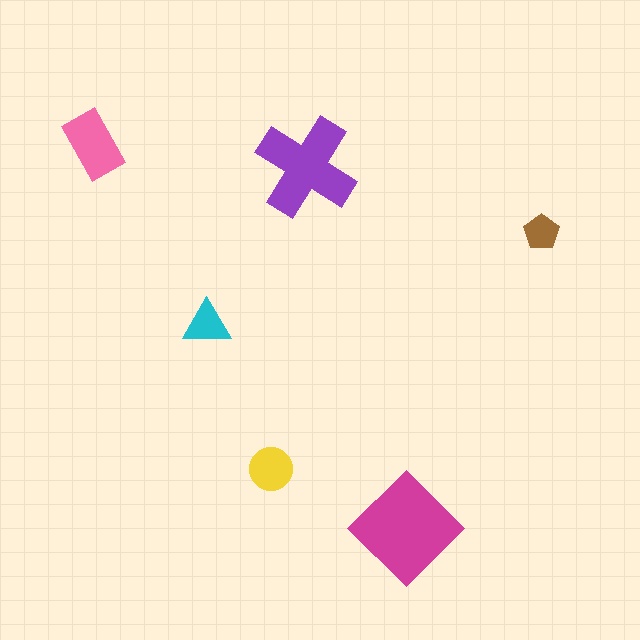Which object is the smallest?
The brown pentagon.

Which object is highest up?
The pink rectangle is topmost.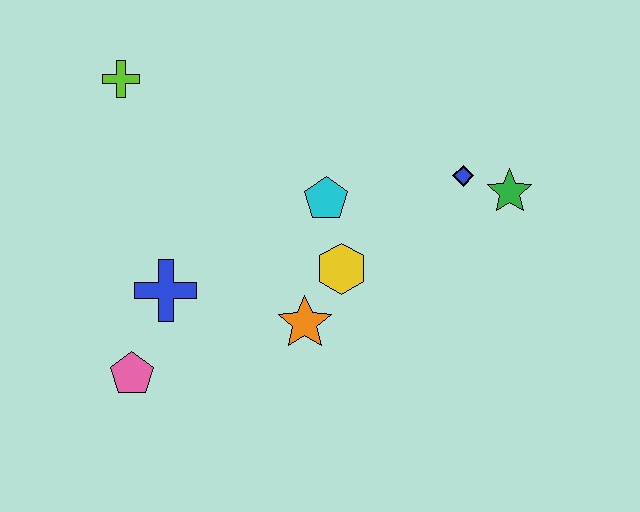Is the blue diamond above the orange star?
Yes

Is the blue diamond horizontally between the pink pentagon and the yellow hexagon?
No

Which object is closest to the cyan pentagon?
The yellow hexagon is closest to the cyan pentagon.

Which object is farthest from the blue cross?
The green star is farthest from the blue cross.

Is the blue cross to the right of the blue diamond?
No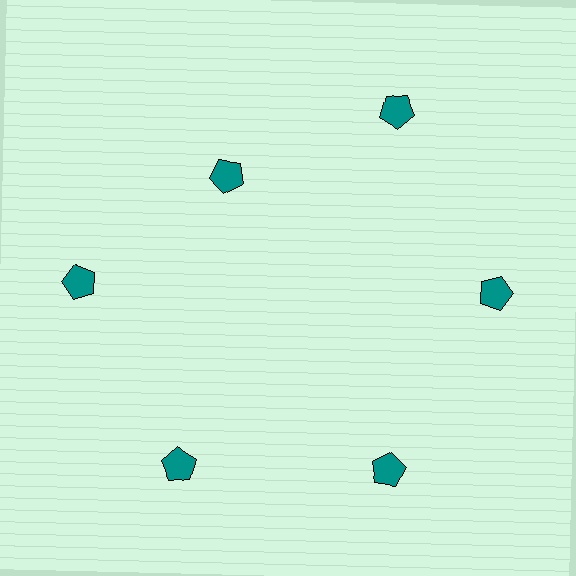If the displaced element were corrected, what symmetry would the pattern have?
It would have 6-fold rotational symmetry — the pattern would map onto itself every 60 degrees.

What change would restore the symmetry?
The symmetry would be restored by moving it outward, back onto the ring so that all 6 pentagons sit at equal angles and equal distance from the center.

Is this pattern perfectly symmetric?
No. The 6 teal pentagons are arranged in a ring, but one element near the 11 o'clock position is pulled inward toward the center, breaking the 6-fold rotational symmetry.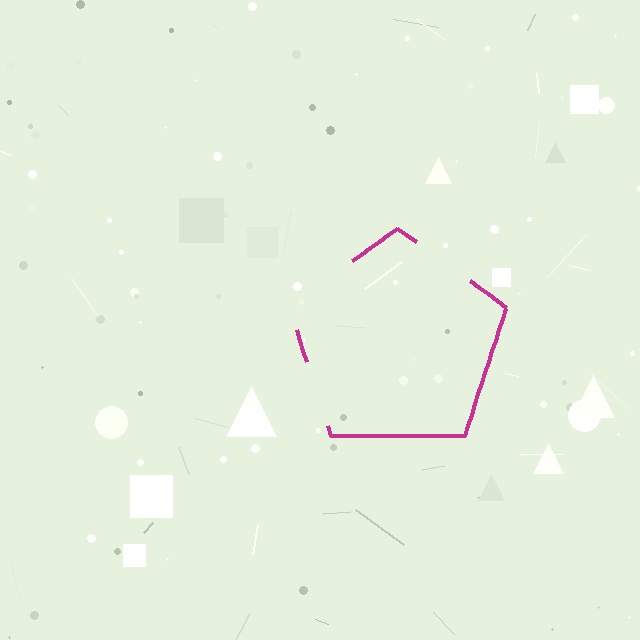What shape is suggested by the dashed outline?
The dashed outline suggests a pentagon.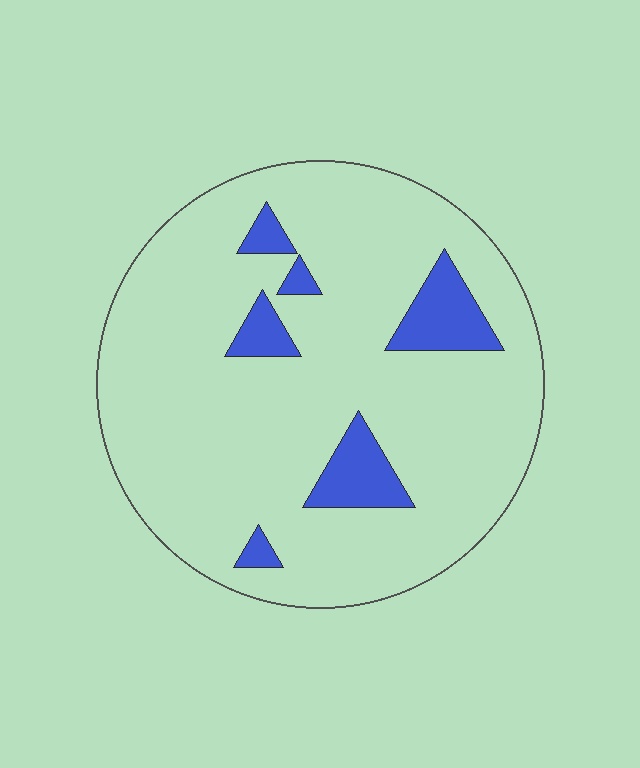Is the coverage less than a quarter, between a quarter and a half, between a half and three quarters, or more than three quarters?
Less than a quarter.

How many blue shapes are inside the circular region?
6.